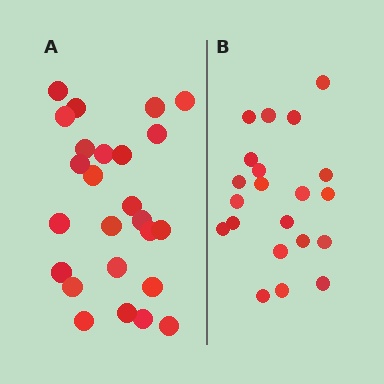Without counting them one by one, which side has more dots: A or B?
Region A (the left region) has more dots.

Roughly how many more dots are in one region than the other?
Region A has about 4 more dots than region B.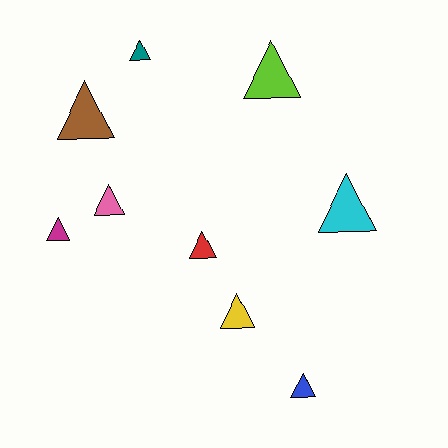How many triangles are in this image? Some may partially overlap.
There are 9 triangles.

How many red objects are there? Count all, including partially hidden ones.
There is 1 red object.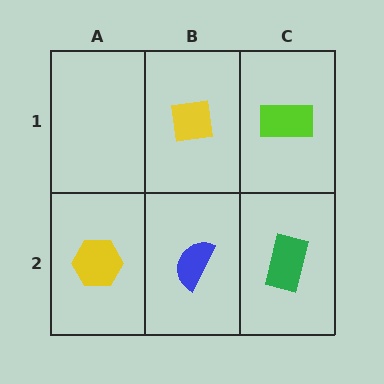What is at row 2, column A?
A yellow hexagon.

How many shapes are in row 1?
2 shapes.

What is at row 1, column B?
A yellow square.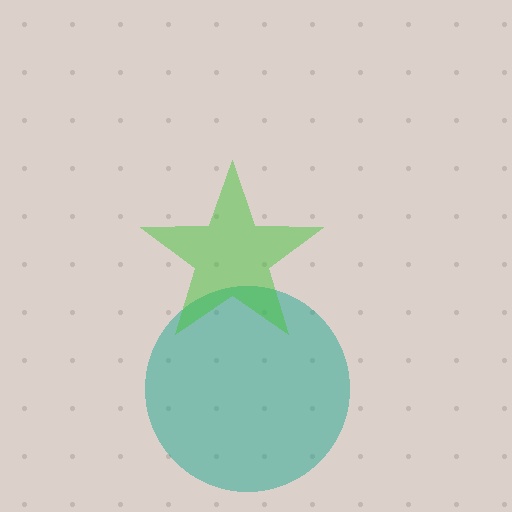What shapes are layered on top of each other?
The layered shapes are: a teal circle, a green star.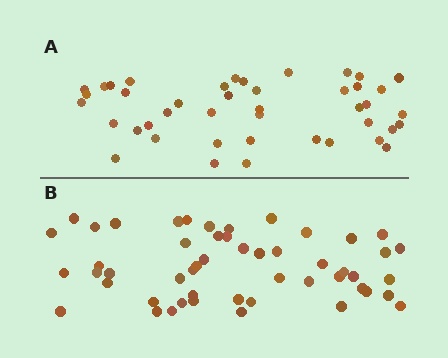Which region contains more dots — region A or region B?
Region B (the bottom region) has more dots.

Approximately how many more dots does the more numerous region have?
Region B has roughly 8 or so more dots than region A.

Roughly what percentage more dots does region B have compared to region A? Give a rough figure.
About 20% more.